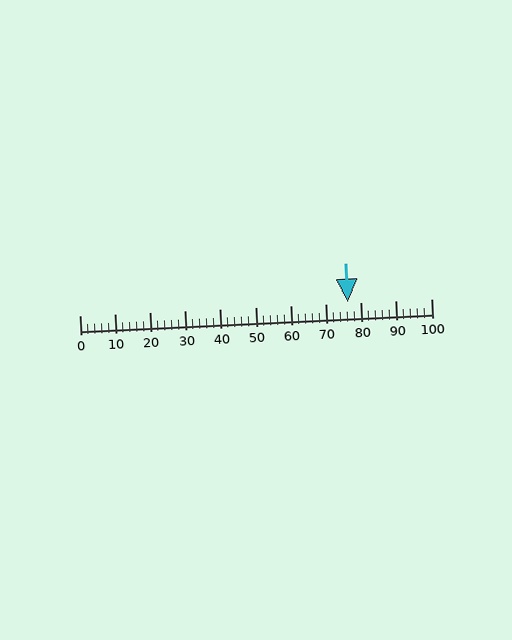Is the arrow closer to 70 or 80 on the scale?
The arrow is closer to 80.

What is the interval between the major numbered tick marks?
The major tick marks are spaced 10 units apart.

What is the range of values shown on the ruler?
The ruler shows values from 0 to 100.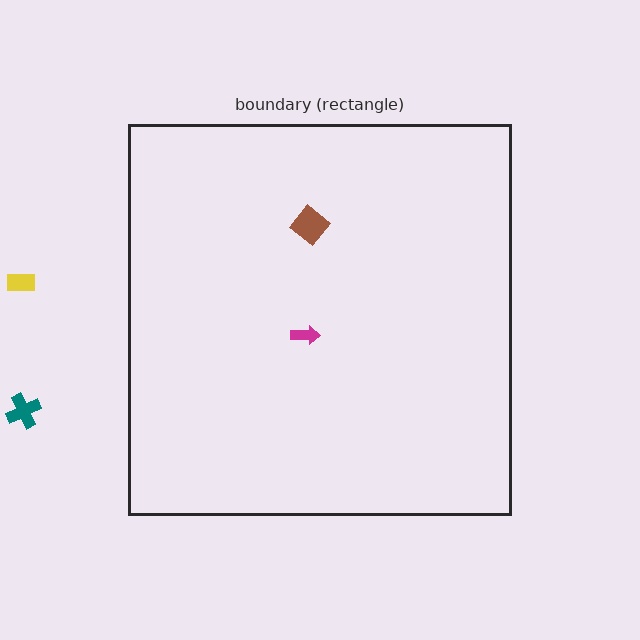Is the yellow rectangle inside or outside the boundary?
Outside.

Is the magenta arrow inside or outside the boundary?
Inside.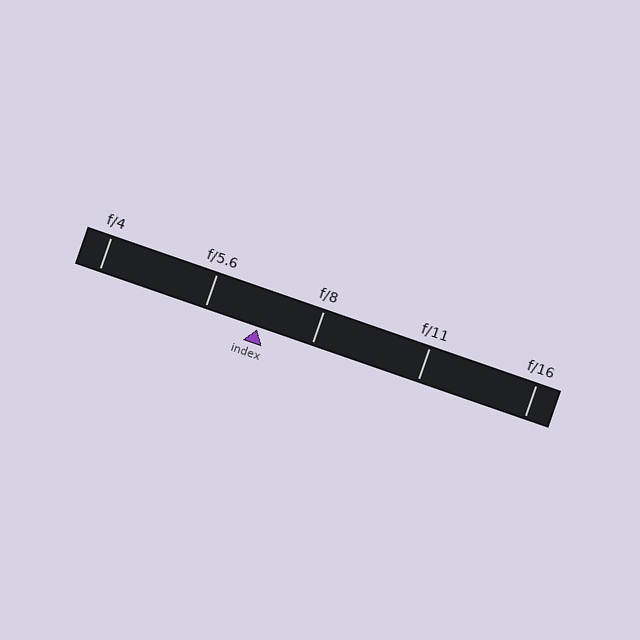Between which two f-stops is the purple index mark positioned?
The index mark is between f/5.6 and f/8.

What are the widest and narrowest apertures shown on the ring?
The widest aperture shown is f/4 and the narrowest is f/16.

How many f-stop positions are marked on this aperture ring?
There are 5 f-stop positions marked.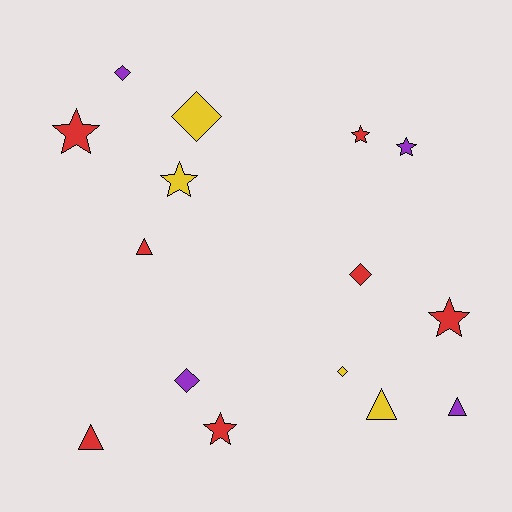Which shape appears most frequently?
Star, with 6 objects.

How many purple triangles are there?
There is 1 purple triangle.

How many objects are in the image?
There are 15 objects.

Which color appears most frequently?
Red, with 7 objects.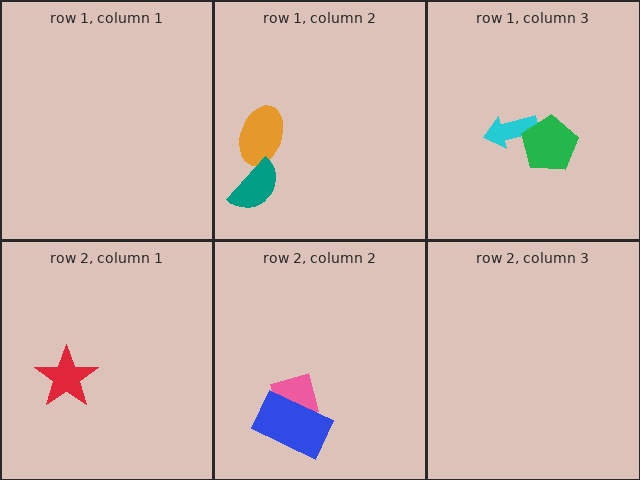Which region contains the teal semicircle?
The row 1, column 2 region.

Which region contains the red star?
The row 2, column 1 region.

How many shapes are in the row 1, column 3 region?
2.